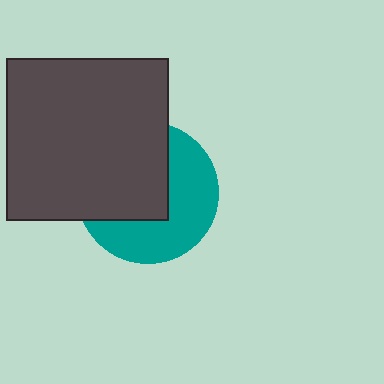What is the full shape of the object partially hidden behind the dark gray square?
The partially hidden object is a teal circle.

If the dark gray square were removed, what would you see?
You would see the complete teal circle.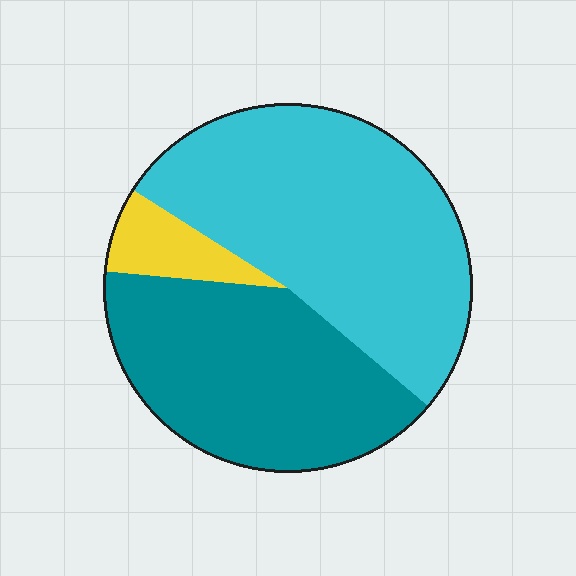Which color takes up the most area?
Cyan, at roughly 50%.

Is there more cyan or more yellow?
Cyan.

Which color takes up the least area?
Yellow, at roughly 10%.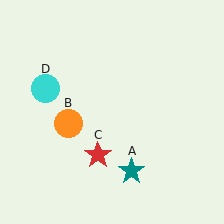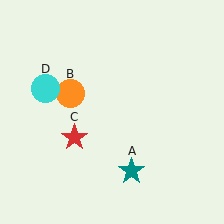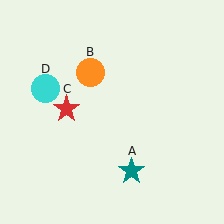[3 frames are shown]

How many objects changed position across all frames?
2 objects changed position: orange circle (object B), red star (object C).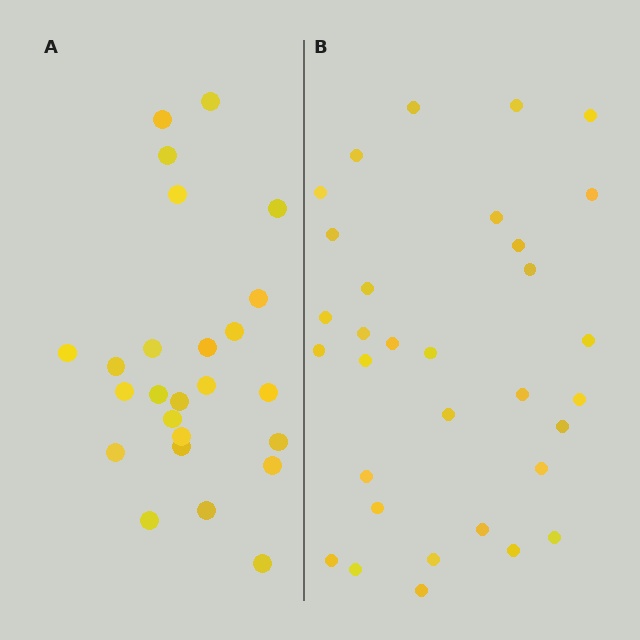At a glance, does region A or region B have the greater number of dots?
Region B (the right region) has more dots.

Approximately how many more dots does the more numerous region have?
Region B has roughly 8 or so more dots than region A.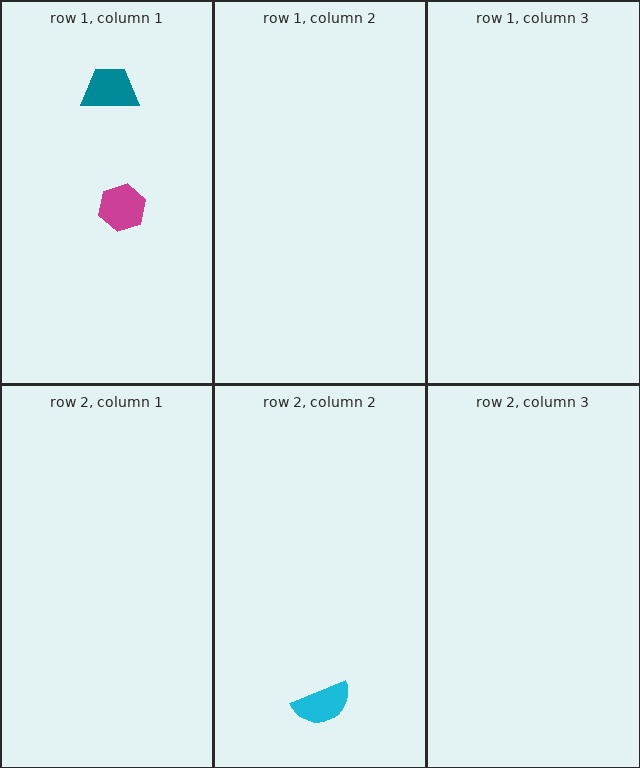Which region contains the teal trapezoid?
The row 1, column 1 region.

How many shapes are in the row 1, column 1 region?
2.